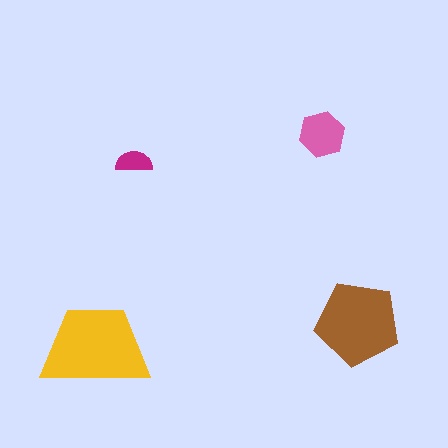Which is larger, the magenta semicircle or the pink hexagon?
The pink hexagon.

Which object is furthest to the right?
The brown pentagon is rightmost.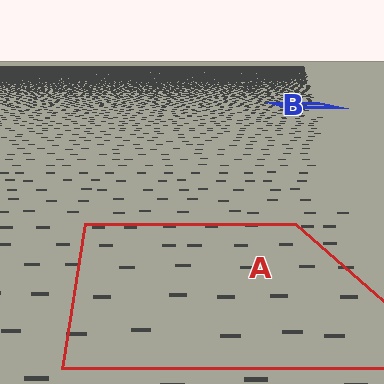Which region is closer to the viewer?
Region A is closer. The texture elements there are larger and more spread out.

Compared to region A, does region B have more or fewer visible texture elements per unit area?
Region B has more texture elements per unit area — they are packed more densely because it is farther away.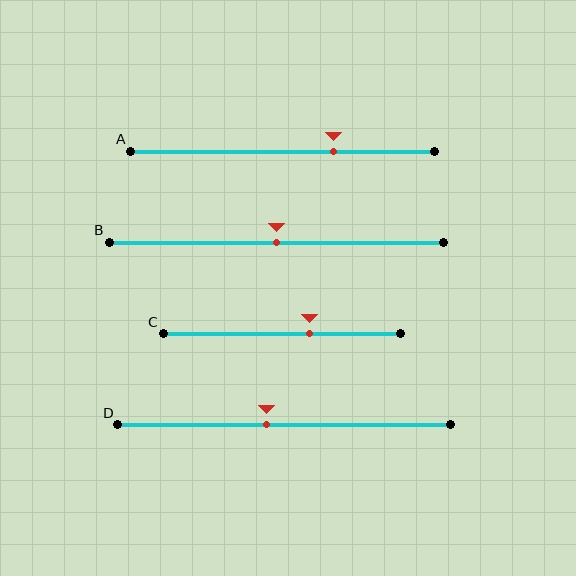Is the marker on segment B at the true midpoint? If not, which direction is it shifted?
Yes, the marker on segment B is at the true midpoint.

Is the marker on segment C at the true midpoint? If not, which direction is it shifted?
No, the marker on segment C is shifted to the right by about 12% of the segment length.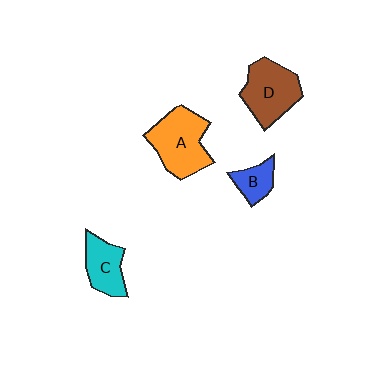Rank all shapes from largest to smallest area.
From largest to smallest: A (orange), D (brown), C (cyan), B (blue).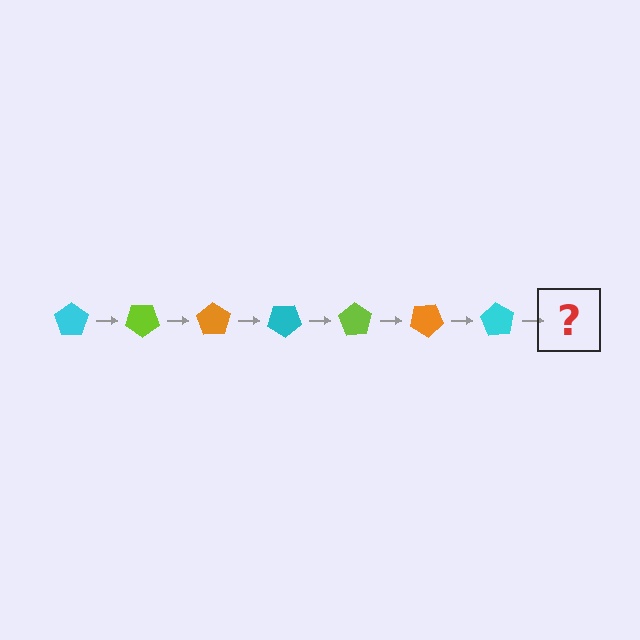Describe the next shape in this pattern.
It should be a lime pentagon, rotated 245 degrees from the start.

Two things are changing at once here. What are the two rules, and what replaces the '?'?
The two rules are that it rotates 35 degrees each step and the color cycles through cyan, lime, and orange. The '?' should be a lime pentagon, rotated 245 degrees from the start.